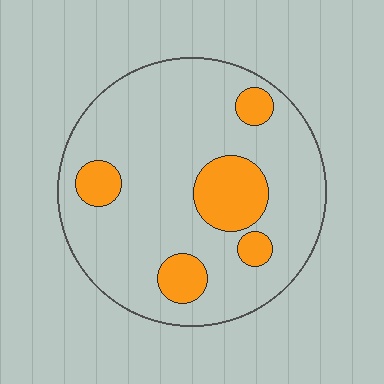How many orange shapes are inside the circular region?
5.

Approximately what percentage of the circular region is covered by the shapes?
Approximately 20%.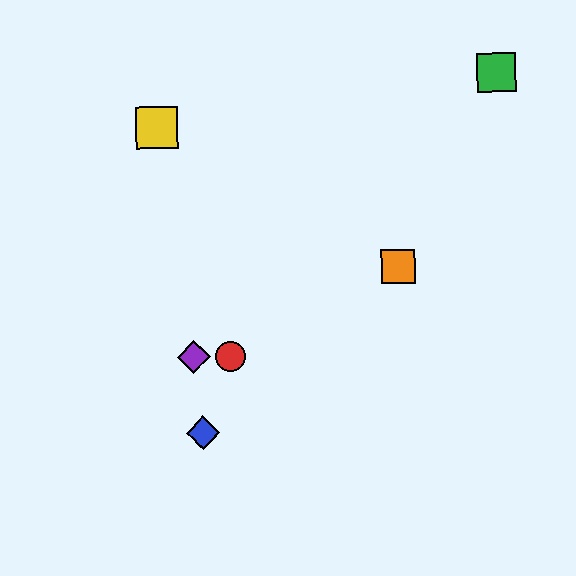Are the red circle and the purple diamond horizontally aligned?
Yes, both are at y≈356.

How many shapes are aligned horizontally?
2 shapes (the red circle, the purple diamond) are aligned horizontally.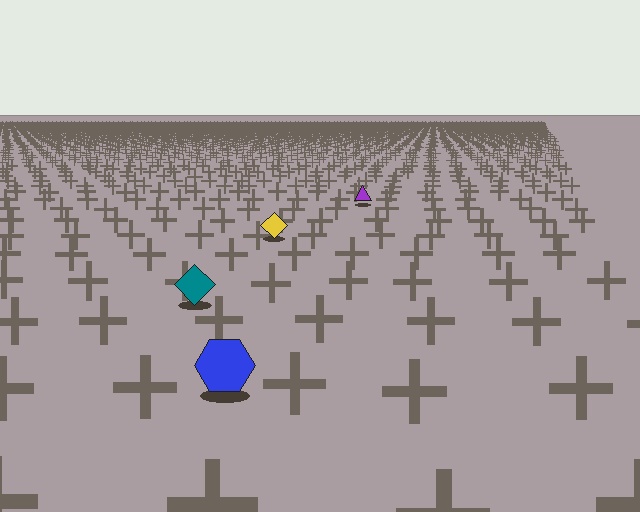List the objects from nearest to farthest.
From nearest to farthest: the blue hexagon, the teal diamond, the yellow diamond, the purple triangle.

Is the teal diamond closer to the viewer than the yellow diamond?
Yes. The teal diamond is closer — you can tell from the texture gradient: the ground texture is coarser near it.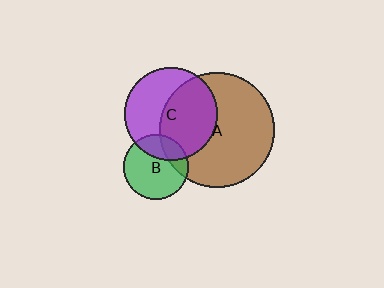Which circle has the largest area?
Circle A (brown).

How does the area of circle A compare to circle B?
Approximately 3.1 times.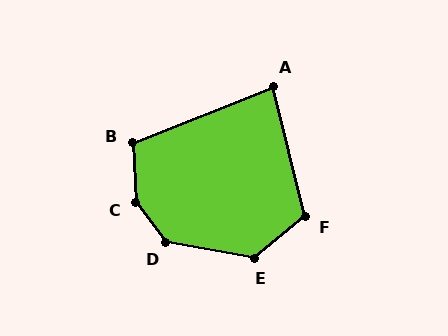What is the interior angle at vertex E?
Approximately 131 degrees (obtuse).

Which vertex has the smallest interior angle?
A, at approximately 82 degrees.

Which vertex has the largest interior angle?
C, at approximately 146 degrees.